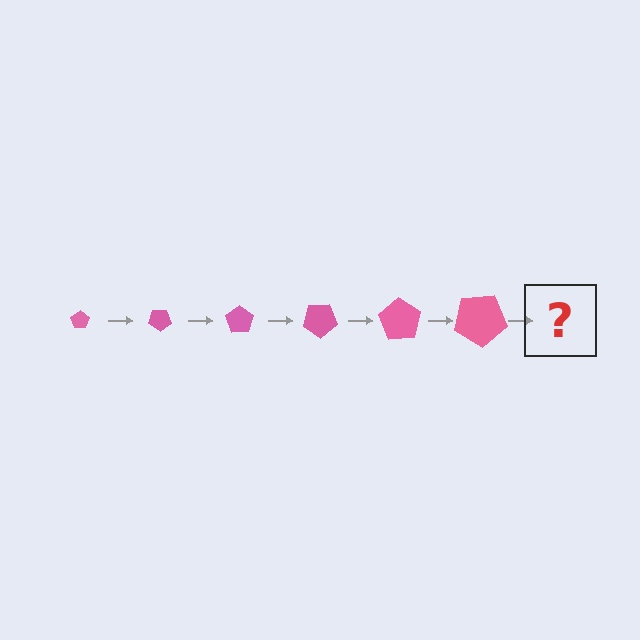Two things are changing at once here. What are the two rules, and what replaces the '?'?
The two rules are that the pentagon grows larger each step and it rotates 35 degrees each step. The '?' should be a pentagon, larger than the previous one and rotated 210 degrees from the start.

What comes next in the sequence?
The next element should be a pentagon, larger than the previous one and rotated 210 degrees from the start.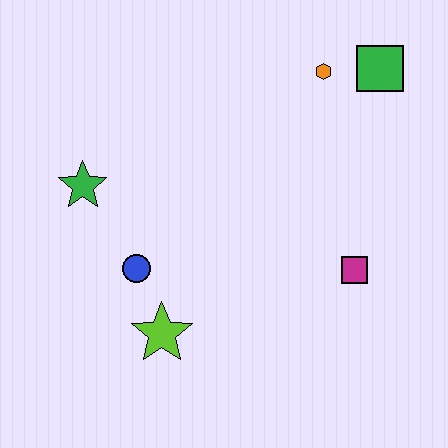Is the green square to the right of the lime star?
Yes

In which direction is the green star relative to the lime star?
The green star is above the lime star.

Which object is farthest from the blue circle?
The green square is farthest from the blue circle.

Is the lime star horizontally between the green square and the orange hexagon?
No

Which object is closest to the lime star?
The blue circle is closest to the lime star.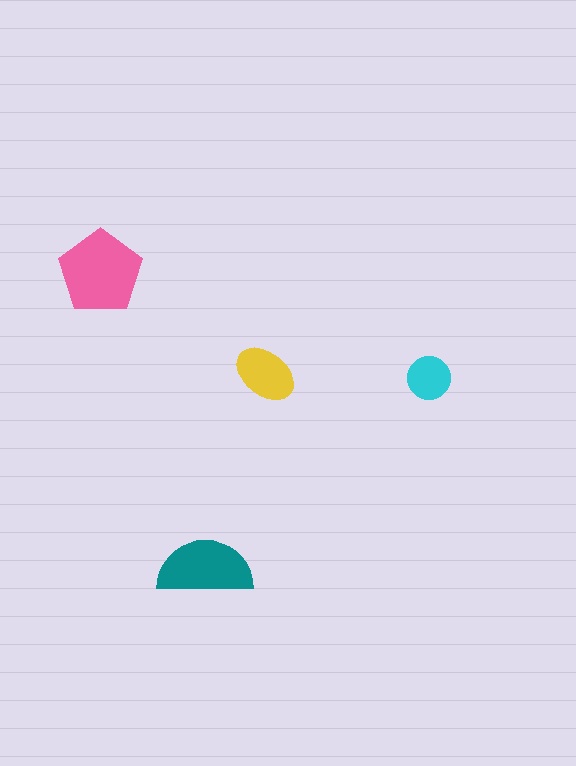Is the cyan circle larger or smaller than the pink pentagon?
Smaller.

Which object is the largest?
The pink pentagon.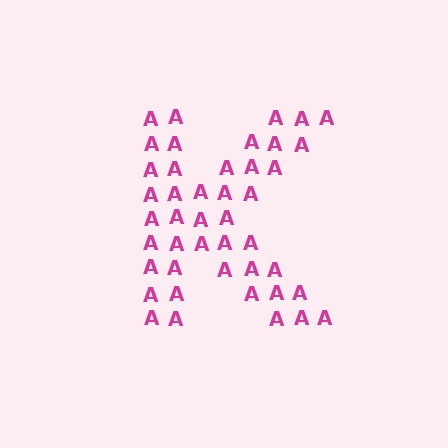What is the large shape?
The large shape is the letter K.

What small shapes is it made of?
It is made of small letter A's.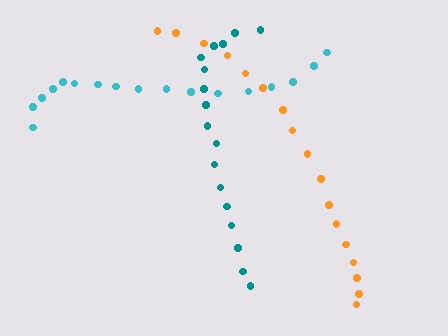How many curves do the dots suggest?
There are 3 distinct paths.